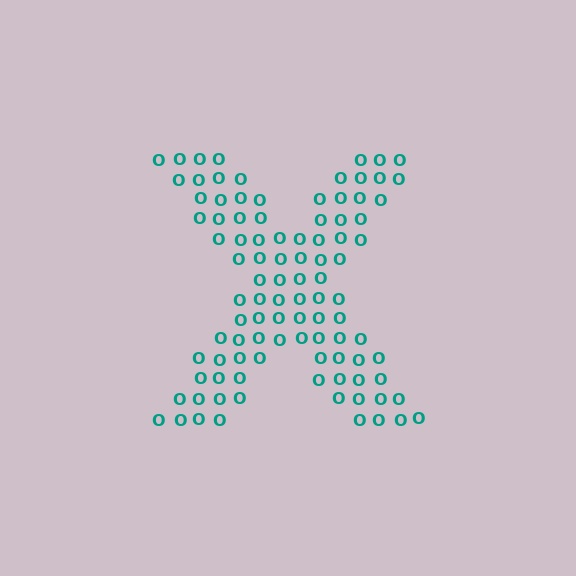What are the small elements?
The small elements are letter O's.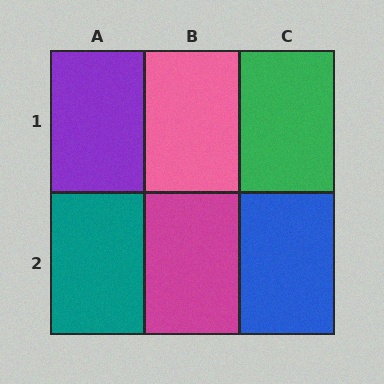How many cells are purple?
1 cell is purple.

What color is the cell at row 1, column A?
Purple.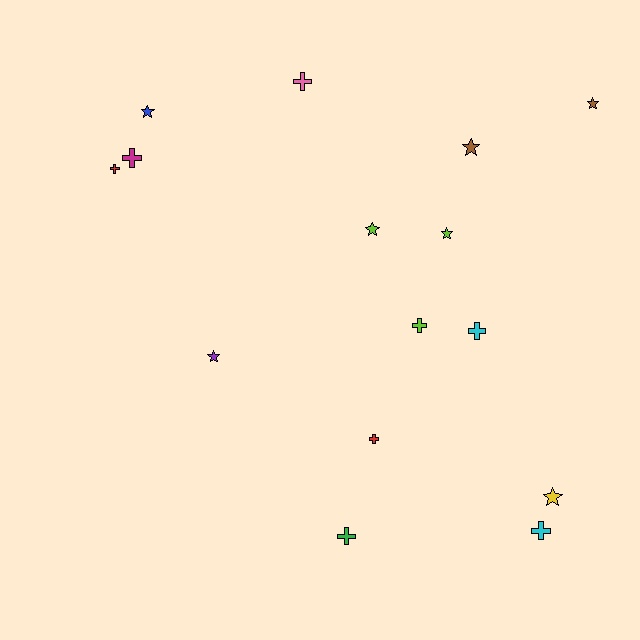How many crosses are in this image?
There are 8 crosses.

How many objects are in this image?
There are 15 objects.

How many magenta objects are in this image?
There is 1 magenta object.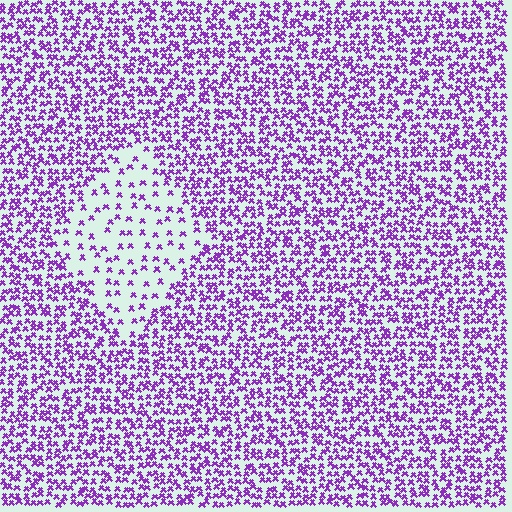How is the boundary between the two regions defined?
The boundary is defined by a change in element density (approximately 2.8x ratio). All elements are the same color, size, and shape.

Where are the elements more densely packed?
The elements are more densely packed outside the diamond boundary.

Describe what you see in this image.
The image contains small purple elements arranged at two different densities. A diamond-shaped region is visible where the elements are less densely packed than the surrounding area.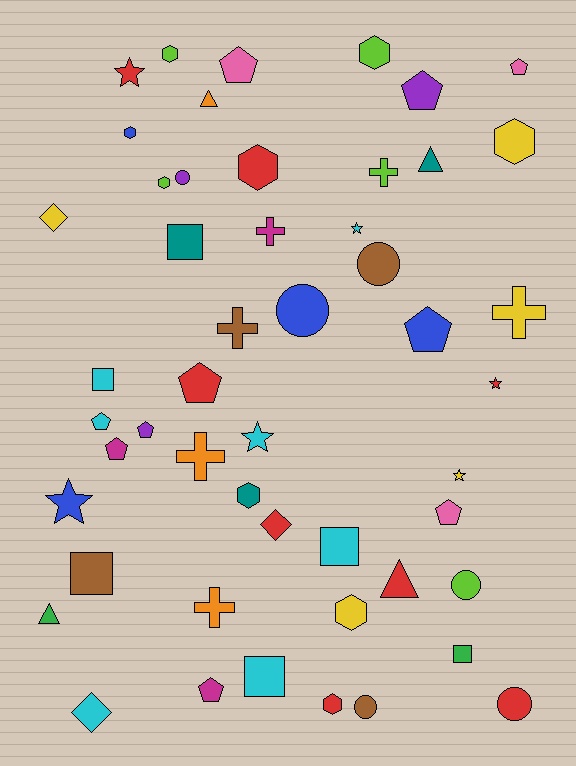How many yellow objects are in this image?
There are 5 yellow objects.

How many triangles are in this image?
There are 4 triangles.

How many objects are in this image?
There are 50 objects.